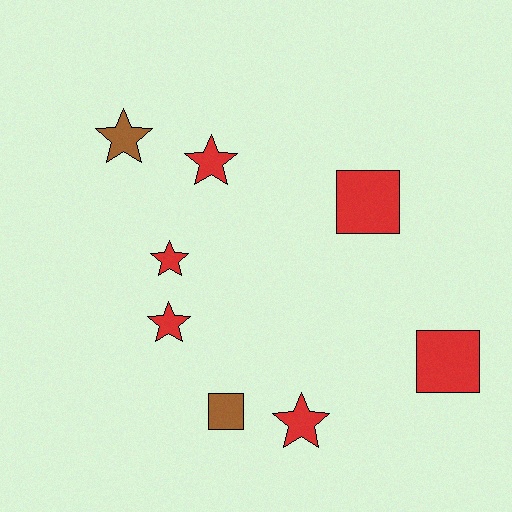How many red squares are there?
There are 2 red squares.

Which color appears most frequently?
Red, with 6 objects.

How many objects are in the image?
There are 8 objects.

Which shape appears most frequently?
Star, with 5 objects.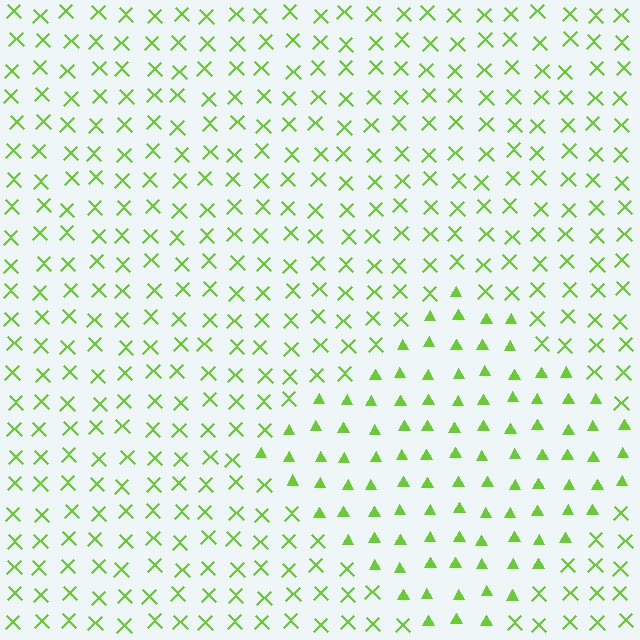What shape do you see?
I see a diamond.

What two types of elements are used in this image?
The image uses triangles inside the diamond region and X marks outside it.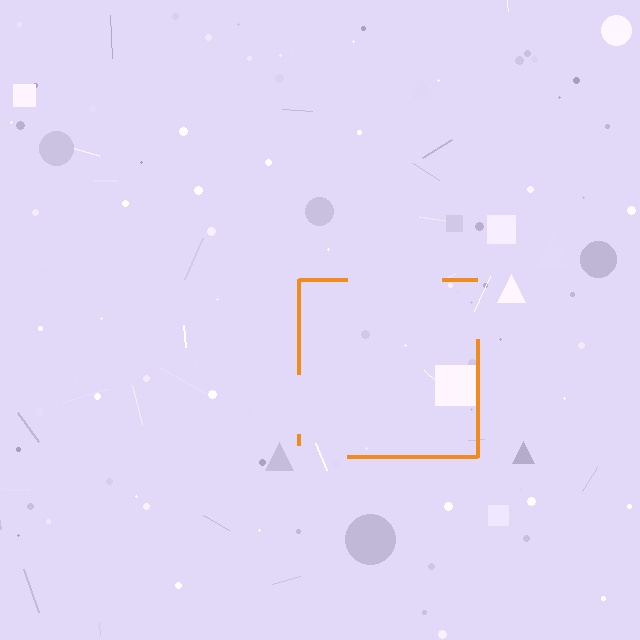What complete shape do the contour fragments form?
The contour fragments form a square.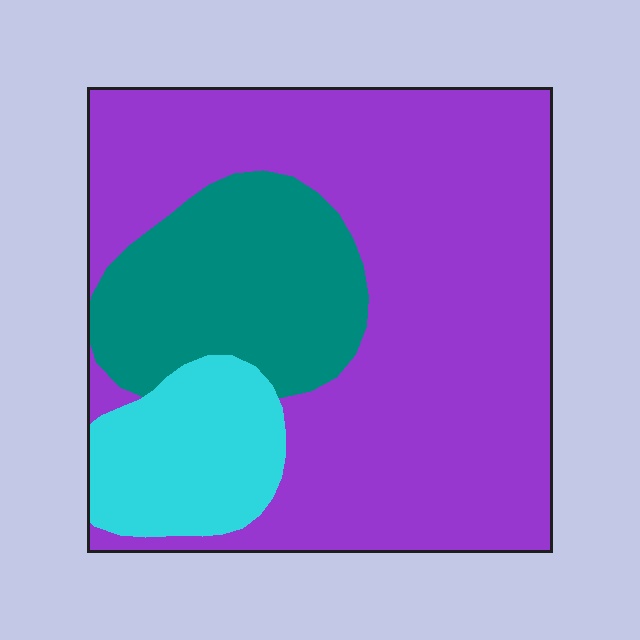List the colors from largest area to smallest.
From largest to smallest: purple, teal, cyan.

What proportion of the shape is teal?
Teal takes up about one fifth (1/5) of the shape.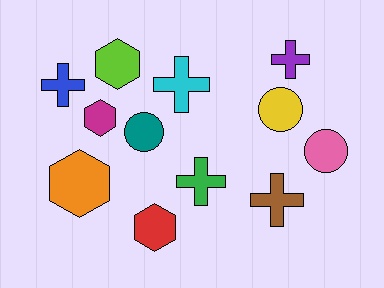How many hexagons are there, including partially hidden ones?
There are 4 hexagons.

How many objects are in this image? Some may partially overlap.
There are 12 objects.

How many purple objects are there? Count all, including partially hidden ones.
There is 1 purple object.